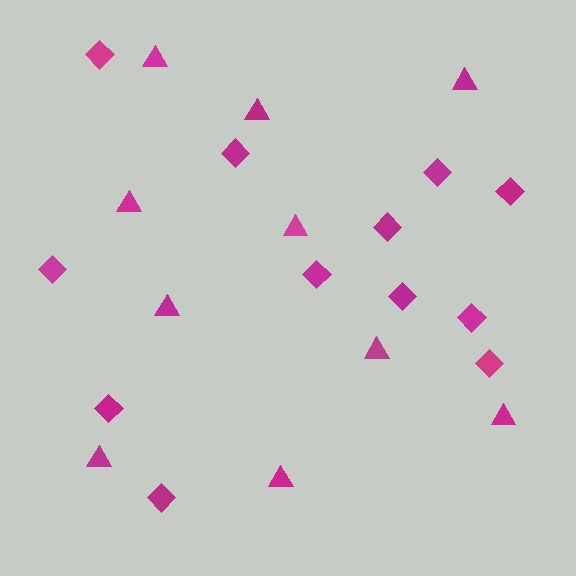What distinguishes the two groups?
There are 2 groups: one group of triangles (10) and one group of diamonds (12).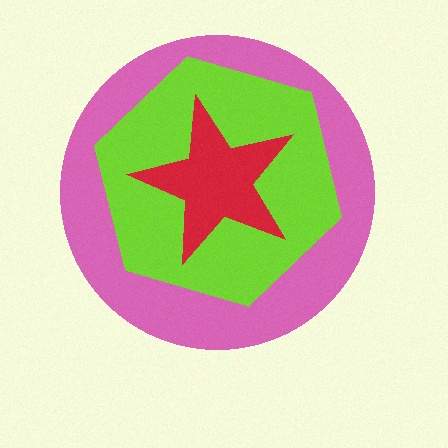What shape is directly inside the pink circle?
The lime hexagon.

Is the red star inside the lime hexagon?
Yes.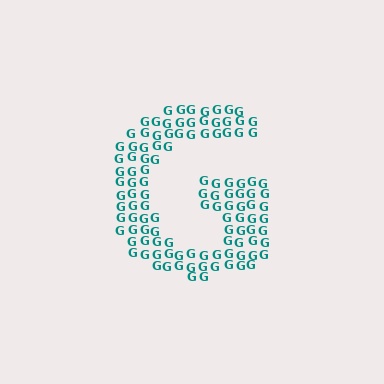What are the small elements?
The small elements are letter G's.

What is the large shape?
The large shape is the letter G.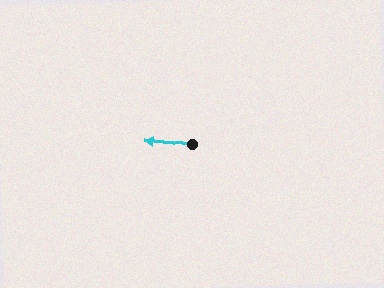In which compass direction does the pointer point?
West.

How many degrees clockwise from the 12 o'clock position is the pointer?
Approximately 275 degrees.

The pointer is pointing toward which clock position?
Roughly 9 o'clock.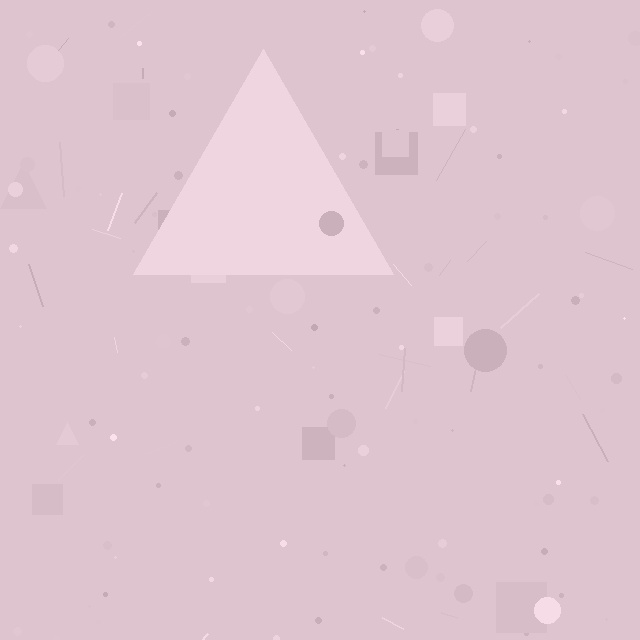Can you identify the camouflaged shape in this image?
The camouflaged shape is a triangle.